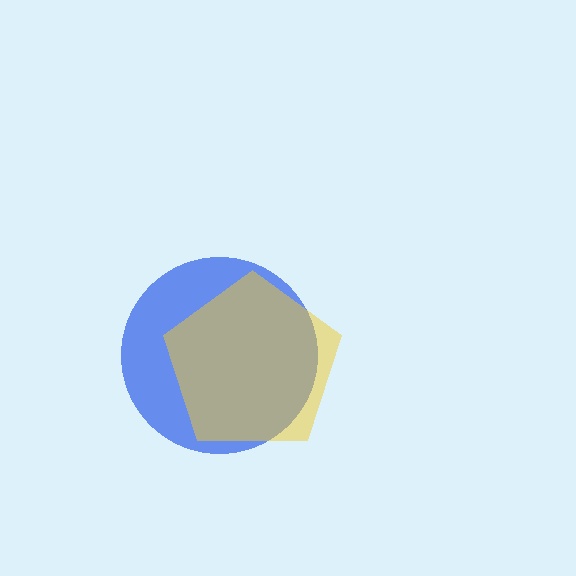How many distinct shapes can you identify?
There are 2 distinct shapes: a blue circle, a yellow pentagon.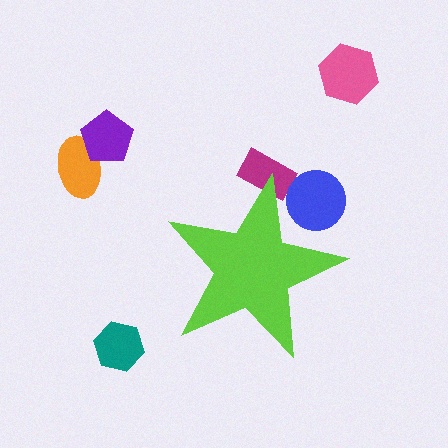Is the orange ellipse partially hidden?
No, the orange ellipse is fully visible.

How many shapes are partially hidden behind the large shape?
2 shapes are partially hidden.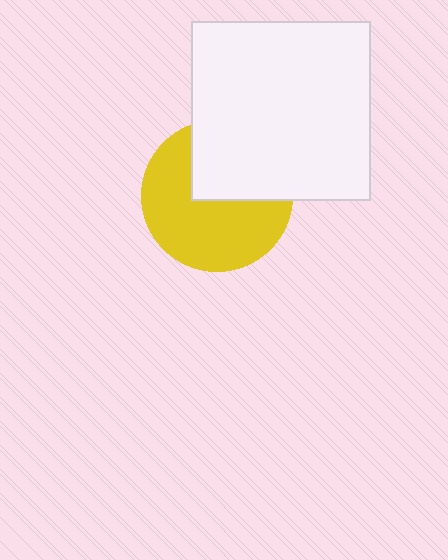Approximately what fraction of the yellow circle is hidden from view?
Roughly 39% of the yellow circle is hidden behind the white square.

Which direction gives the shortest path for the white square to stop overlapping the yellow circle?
Moving up gives the shortest separation.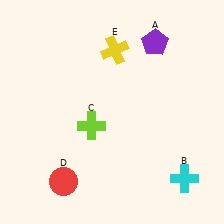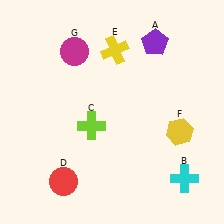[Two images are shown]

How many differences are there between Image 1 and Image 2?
There are 2 differences between the two images.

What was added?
A yellow hexagon (F), a magenta circle (G) were added in Image 2.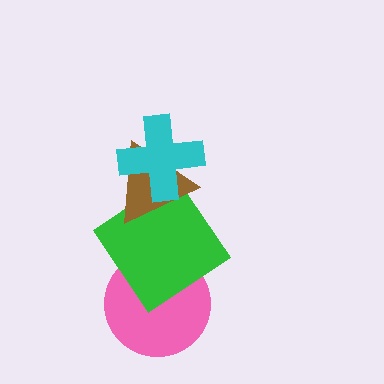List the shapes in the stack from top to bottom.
From top to bottom: the cyan cross, the brown triangle, the green diamond, the pink circle.